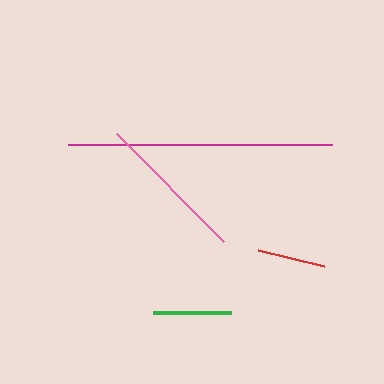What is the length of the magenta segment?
The magenta segment is approximately 265 pixels long.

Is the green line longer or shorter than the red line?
The green line is longer than the red line.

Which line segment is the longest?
The magenta line is the longest at approximately 265 pixels.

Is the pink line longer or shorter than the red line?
The pink line is longer than the red line.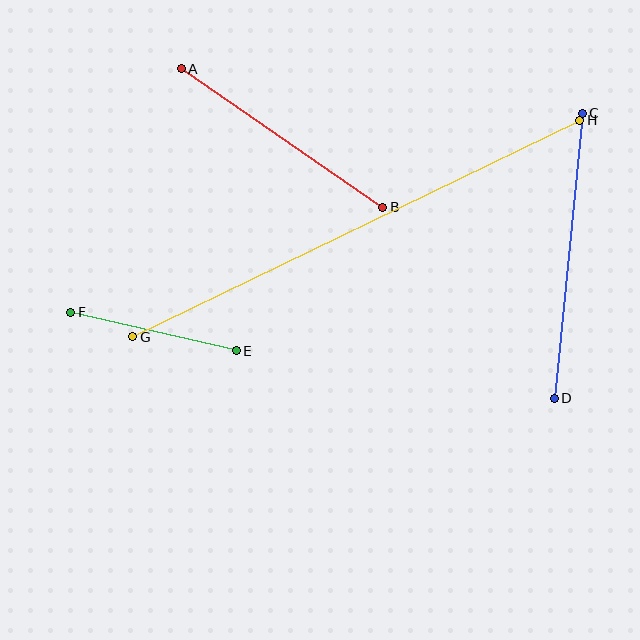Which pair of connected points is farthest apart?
Points G and H are farthest apart.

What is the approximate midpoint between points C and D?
The midpoint is at approximately (568, 255) pixels.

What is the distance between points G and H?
The distance is approximately 496 pixels.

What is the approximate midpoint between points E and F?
The midpoint is at approximately (153, 332) pixels.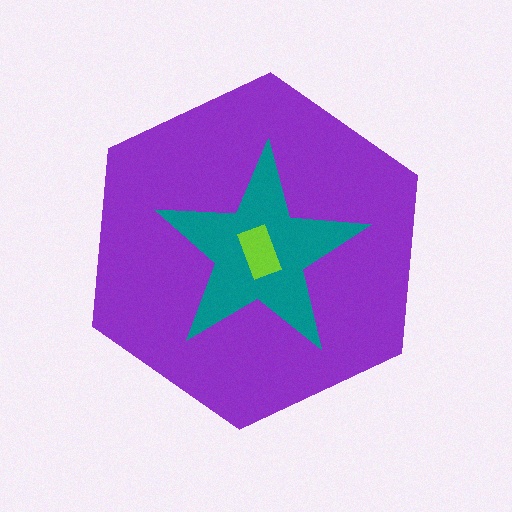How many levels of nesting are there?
3.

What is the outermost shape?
The purple hexagon.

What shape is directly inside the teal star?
The lime rectangle.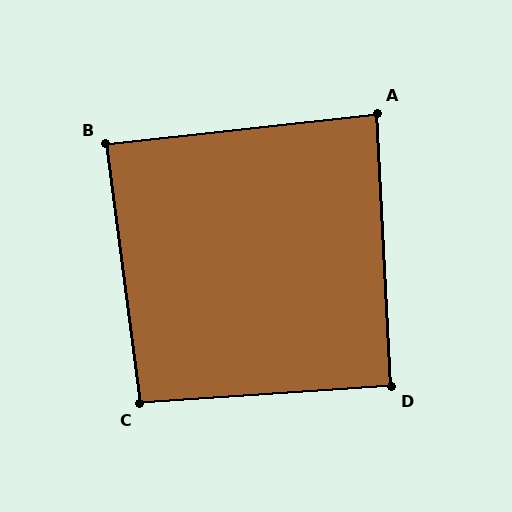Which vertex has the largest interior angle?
C, at approximately 94 degrees.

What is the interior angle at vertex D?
Approximately 91 degrees (approximately right).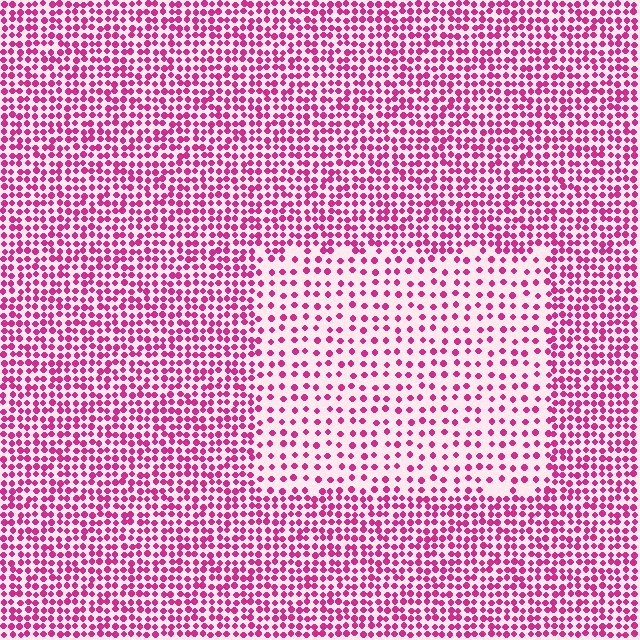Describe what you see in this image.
The image contains small magenta elements arranged at two different densities. A rectangle-shaped region is visible where the elements are less densely packed than the surrounding area.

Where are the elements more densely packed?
The elements are more densely packed outside the rectangle boundary.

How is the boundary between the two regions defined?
The boundary is defined by a change in element density (approximately 2.1x ratio). All elements are the same color, size, and shape.